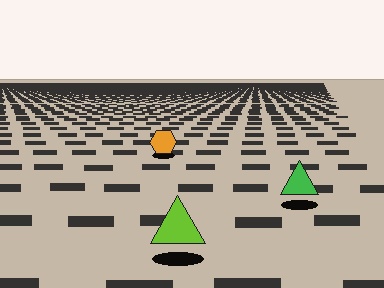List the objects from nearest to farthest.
From nearest to farthest: the lime triangle, the green triangle, the orange hexagon.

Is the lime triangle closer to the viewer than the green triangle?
Yes. The lime triangle is closer — you can tell from the texture gradient: the ground texture is coarser near it.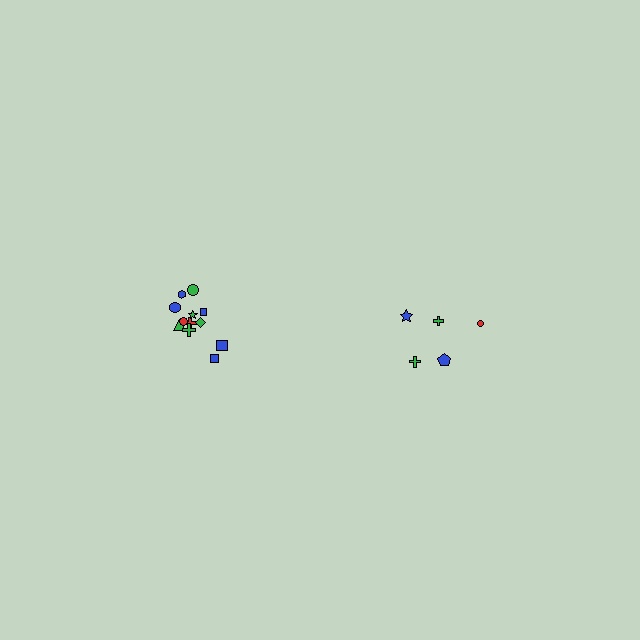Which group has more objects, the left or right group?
The left group.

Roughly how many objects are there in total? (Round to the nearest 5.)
Roughly 15 objects in total.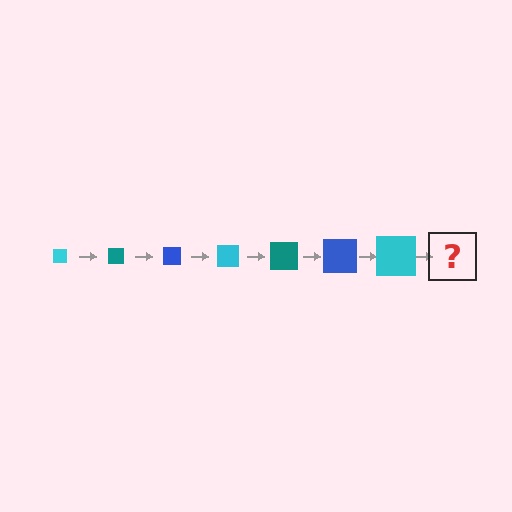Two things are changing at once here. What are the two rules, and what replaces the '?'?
The two rules are that the square grows larger each step and the color cycles through cyan, teal, and blue. The '?' should be a teal square, larger than the previous one.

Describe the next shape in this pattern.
It should be a teal square, larger than the previous one.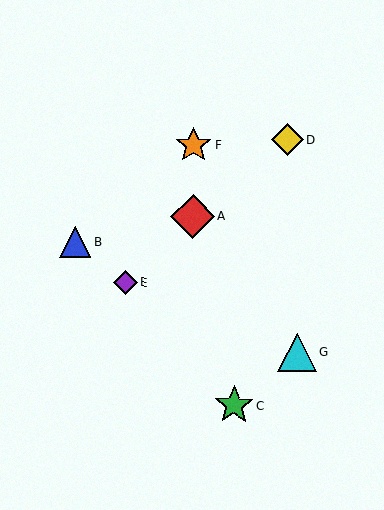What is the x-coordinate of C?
Object C is at x≈234.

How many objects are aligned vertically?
2 objects (A, F) are aligned vertically.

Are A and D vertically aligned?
No, A is at x≈193 and D is at x≈287.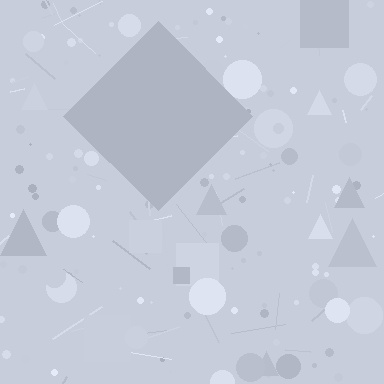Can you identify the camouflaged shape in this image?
The camouflaged shape is a diamond.